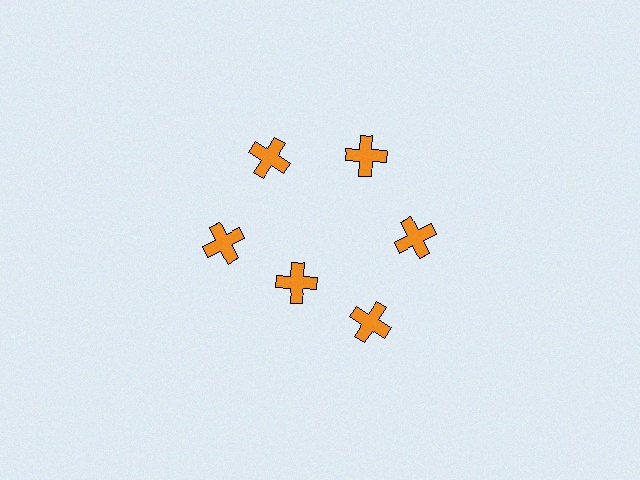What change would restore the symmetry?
The symmetry would be restored by moving it outward, back onto the ring so that all 6 crosses sit at equal angles and equal distance from the center.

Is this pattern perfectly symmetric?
No. The 6 orange crosses are arranged in a ring, but one element near the 7 o'clock position is pulled inward toward the center, breaking the 6-fold rotational symmetry.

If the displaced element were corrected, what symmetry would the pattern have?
It would have 6-fold rotational symmetry — the pattern would map onto itself every 60 degrees.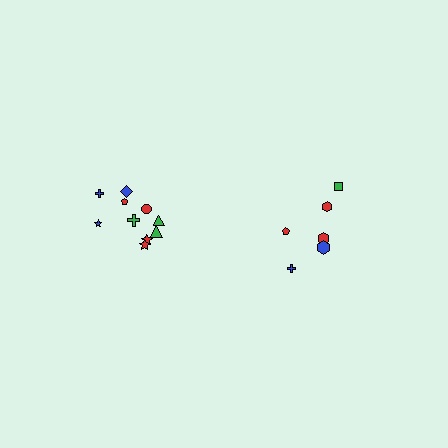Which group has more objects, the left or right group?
The left group.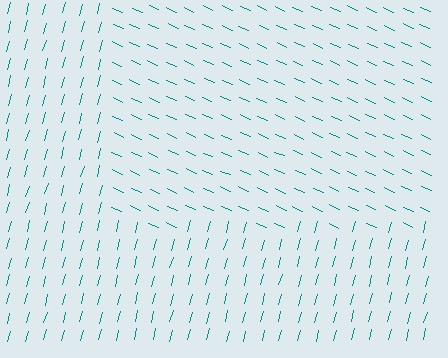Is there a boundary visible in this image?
Yes, there is a texture boundary formed by a change in line orientation.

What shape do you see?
I see a rectangle.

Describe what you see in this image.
The image is filled with small teal line segments. A rectangle region in the image has lines oriented differently from the surrounding lines, creating a visible texture boundary.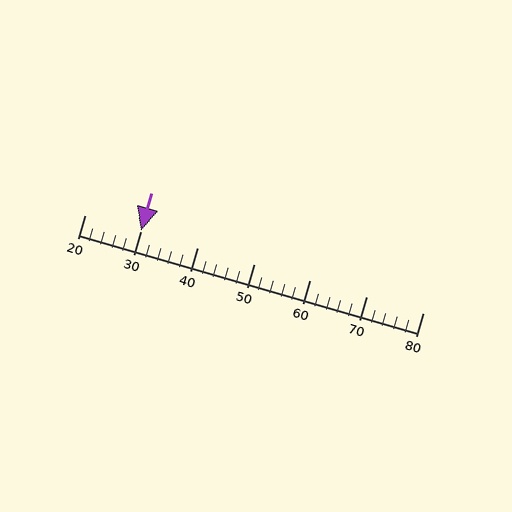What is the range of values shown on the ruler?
The ruler shows values from 20 to 80.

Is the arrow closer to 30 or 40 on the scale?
The arrow is closer to 30.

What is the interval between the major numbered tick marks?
The major tick marks are spaced 10 units apart.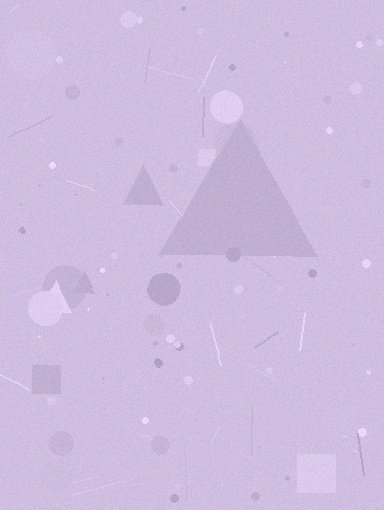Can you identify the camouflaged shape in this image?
The camouflaged shape is a triangle.